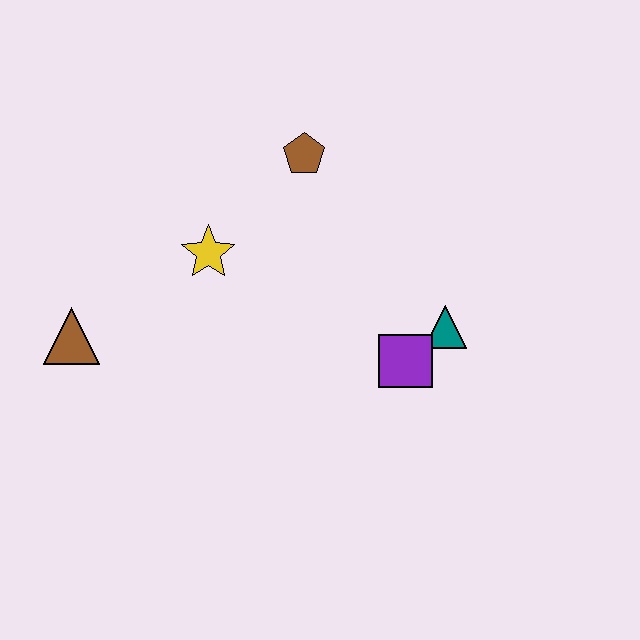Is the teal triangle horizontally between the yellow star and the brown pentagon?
No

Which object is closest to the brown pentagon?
The yellow star is closest to the brown pentagon.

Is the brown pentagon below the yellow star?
No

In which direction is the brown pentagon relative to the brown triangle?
The brown pentagon is to the right of the brown triangle.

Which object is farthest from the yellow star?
The teal triangle is farthest from the yellow star.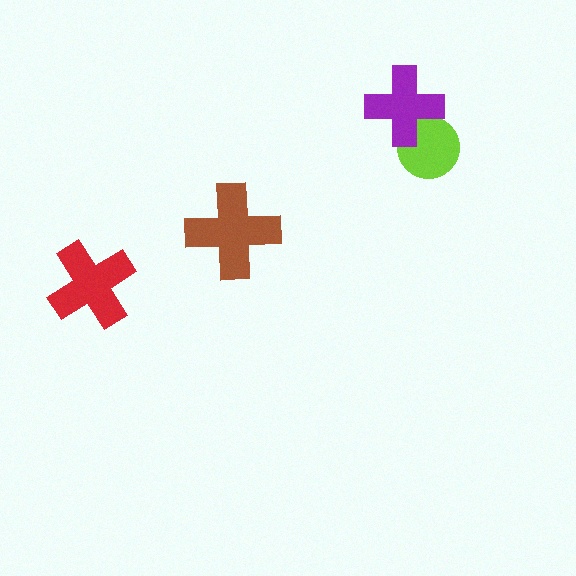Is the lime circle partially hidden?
Yes, it is partially covered by another shape.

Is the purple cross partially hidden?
No, no other shape covers it.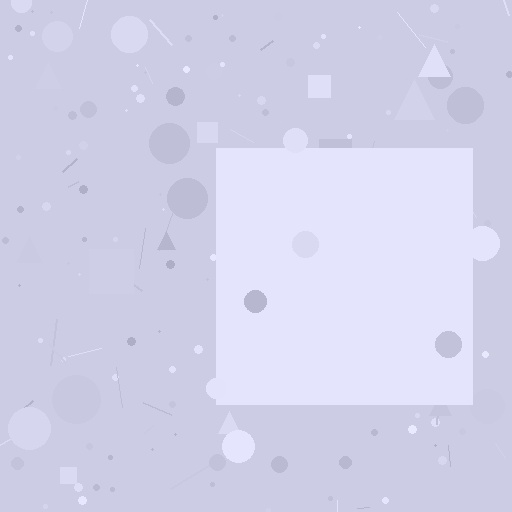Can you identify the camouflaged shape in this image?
The camouflaged shape is a square.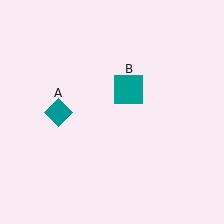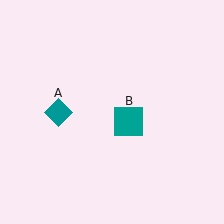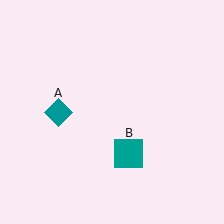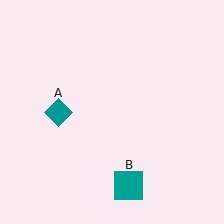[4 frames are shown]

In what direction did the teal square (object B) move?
The teal square (object B) moved down.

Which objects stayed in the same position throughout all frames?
Teal diamond (object A) remained stationary.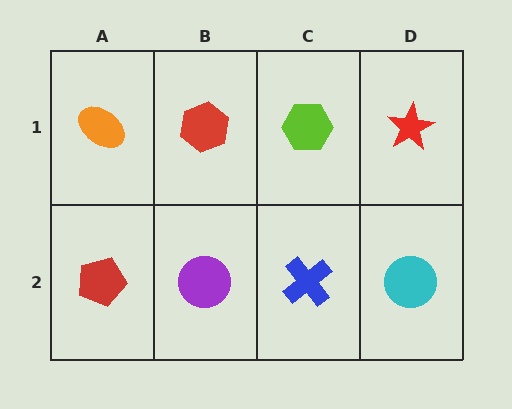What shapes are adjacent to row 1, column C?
A blue cross (row 2, column C), a red hexagon (row 1, column B), a red star (row 1, column D).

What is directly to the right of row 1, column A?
A red hexagon.